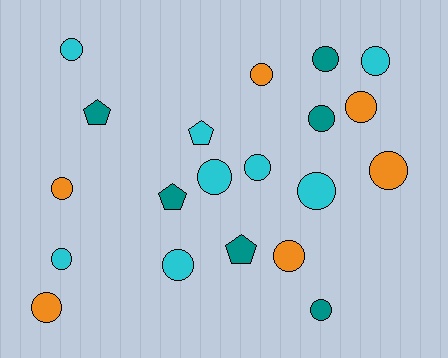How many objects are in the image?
There are 20 objects.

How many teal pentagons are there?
There are 3 teal pentagons.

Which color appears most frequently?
Cyan, with 8 objects.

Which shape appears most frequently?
Circle, with 16 objects.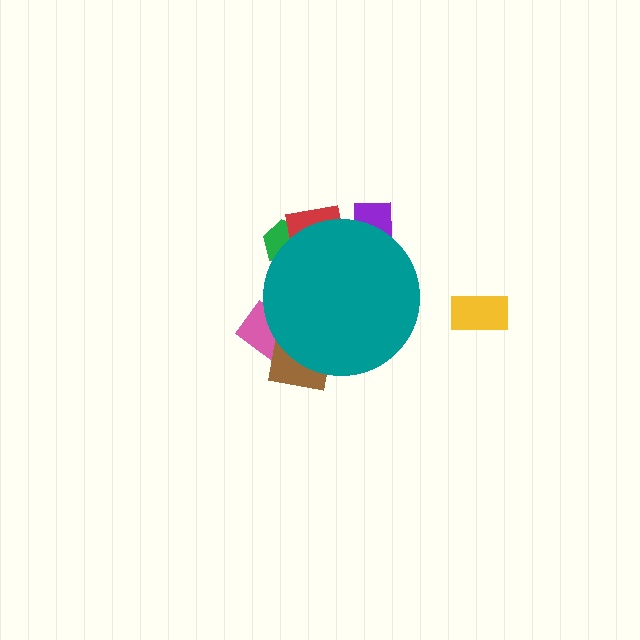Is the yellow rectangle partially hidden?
No, the yellow rectangle is fully visible.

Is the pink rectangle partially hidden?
Yes, the pink rectangle is partially hidden behind the teal circle.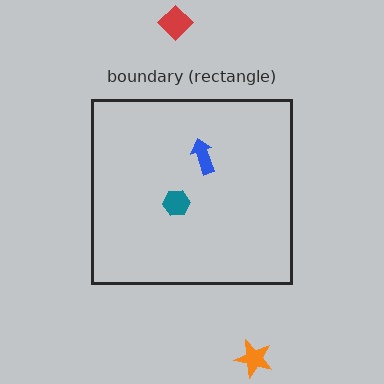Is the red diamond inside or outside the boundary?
Outside.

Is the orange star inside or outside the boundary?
Outside.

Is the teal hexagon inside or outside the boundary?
Inside.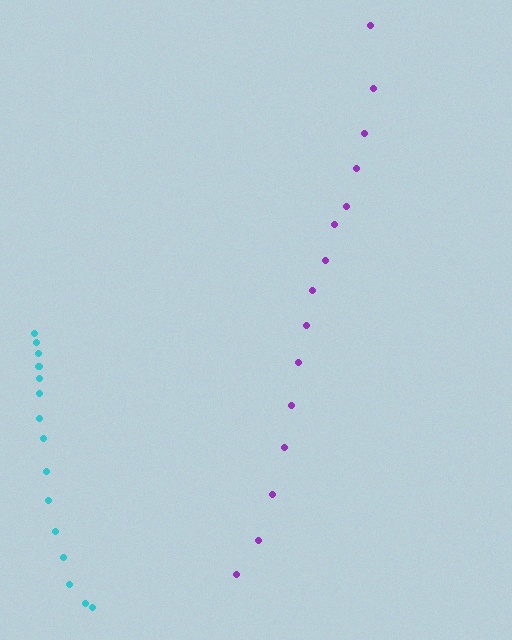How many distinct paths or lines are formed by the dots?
There are 2 distinct paths.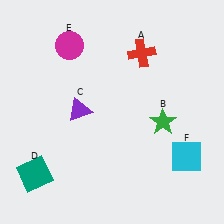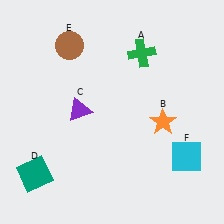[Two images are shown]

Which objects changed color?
A changed from red to green. B changed from green to orange. E changed from magenta to brown.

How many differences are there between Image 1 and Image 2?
There are 3 differences between the two images.